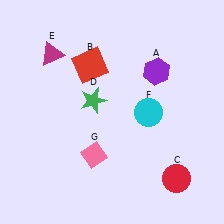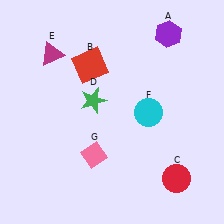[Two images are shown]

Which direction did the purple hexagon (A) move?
The purple hexagon (A) moved up.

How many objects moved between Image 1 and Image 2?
1 object moved between the two images.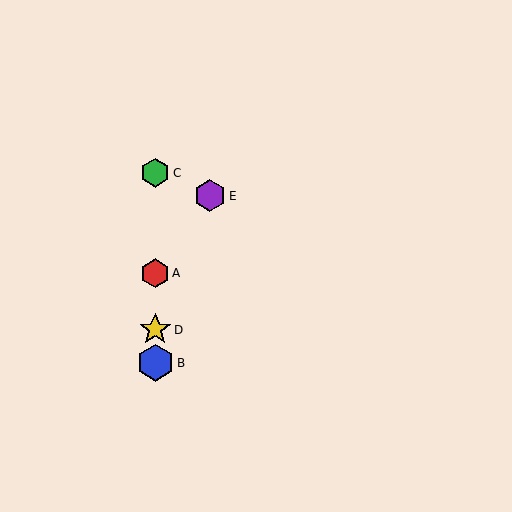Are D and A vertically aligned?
Yes, both are at x≈155.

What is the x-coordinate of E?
Object E is at x≈210.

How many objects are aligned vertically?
4 objects (A, B, C, D) are aligned vertically.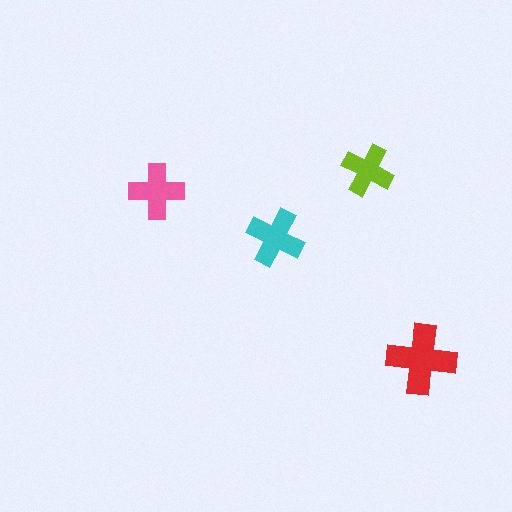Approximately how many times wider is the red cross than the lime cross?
About 1.5 times wider.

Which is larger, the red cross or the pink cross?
The red one.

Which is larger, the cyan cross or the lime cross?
The cyan one.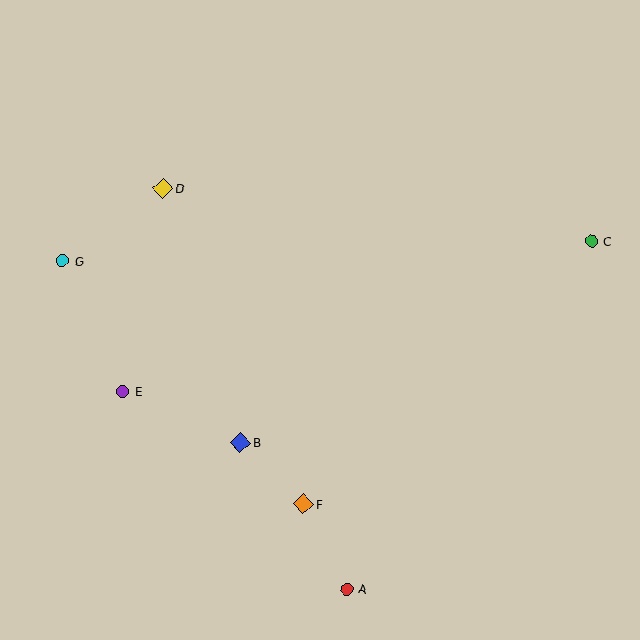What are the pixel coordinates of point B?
Point B is at (241, 442).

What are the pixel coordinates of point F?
Point F is at (304, 504).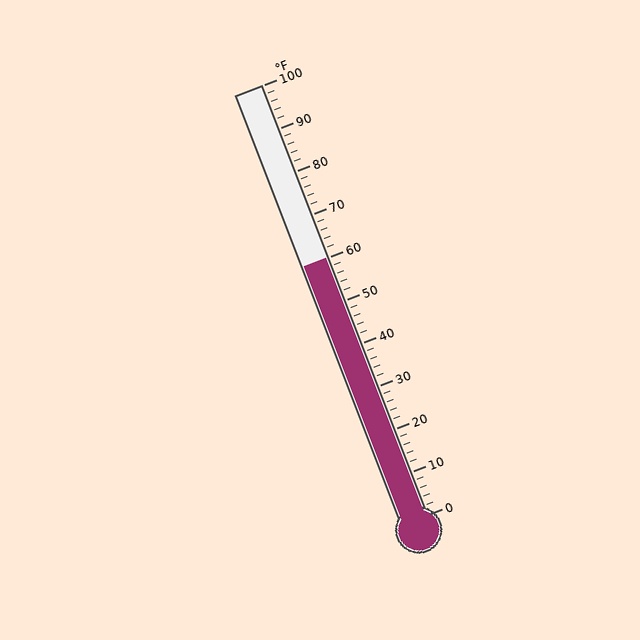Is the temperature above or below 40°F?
The temperature is above 40°F.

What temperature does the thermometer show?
The thermometer shows approximately 60°F.